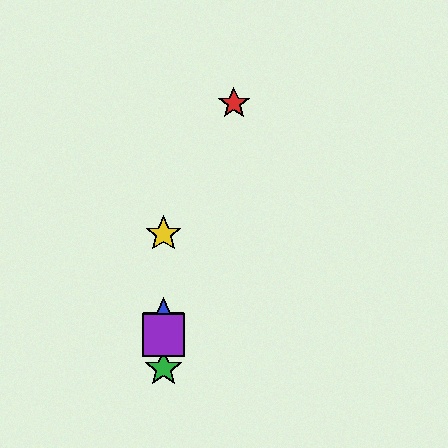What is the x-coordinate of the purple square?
The purple square is at x≈163.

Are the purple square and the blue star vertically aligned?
Yes, both are at x≈163.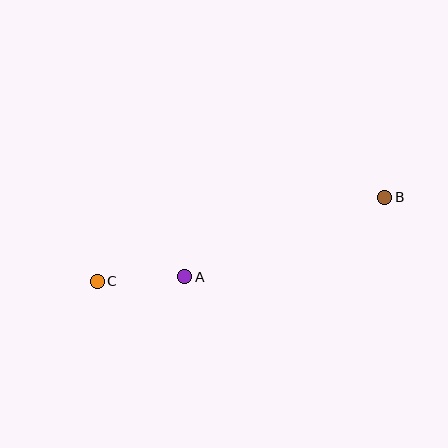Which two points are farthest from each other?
Points B and C are farthest from each other.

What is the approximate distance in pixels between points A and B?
The distance between A and B is approximately 215 pixels.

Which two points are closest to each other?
Points A and C are closest to each other.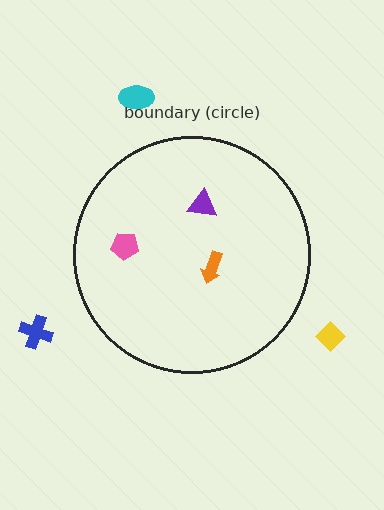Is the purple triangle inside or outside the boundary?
Inside.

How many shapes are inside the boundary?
3 inside, 3 outside.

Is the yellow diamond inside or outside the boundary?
Outside.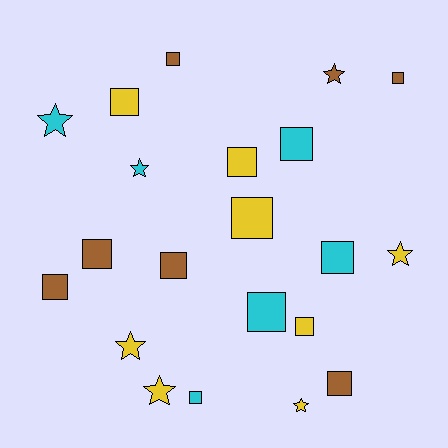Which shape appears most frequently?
Square, with 14 objects.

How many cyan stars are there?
There are 2 cyan stars.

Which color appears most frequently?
Yellow, with 8 objects.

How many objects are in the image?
There are 21 objects.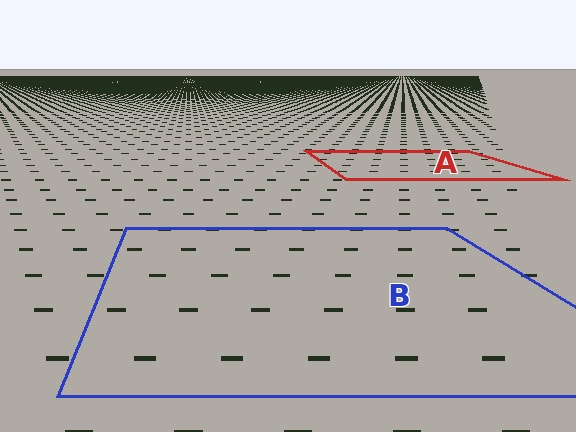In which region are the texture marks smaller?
The texture marks are smaller in region A, because it is farther away.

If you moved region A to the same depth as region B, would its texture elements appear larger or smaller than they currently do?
They would appear larger. At a closer depth, the same texture elements are projected at a bigger on-screen size.